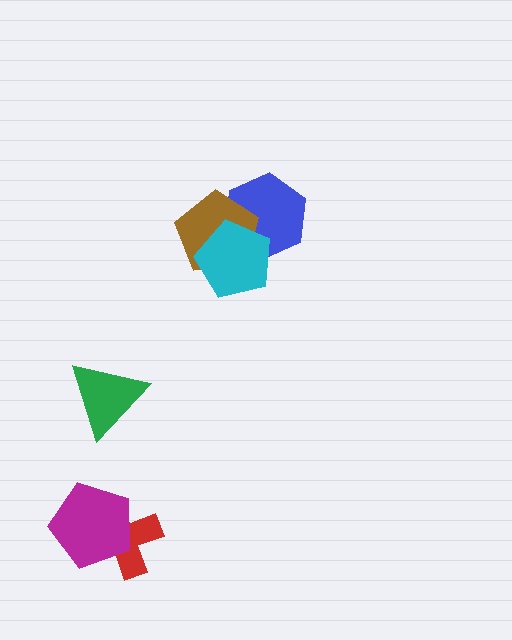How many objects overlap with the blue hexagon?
2 objects overlap with the blue hexagon.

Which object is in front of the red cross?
The magenta pentagon is in front of the red cross.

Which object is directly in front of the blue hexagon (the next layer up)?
The brown pentagon is directly in front of the blue hexagon.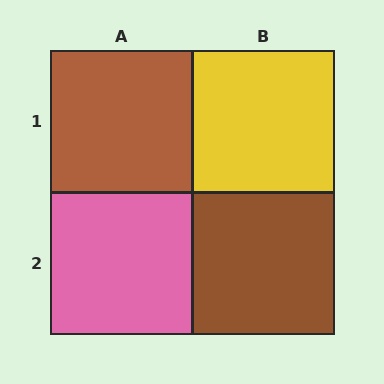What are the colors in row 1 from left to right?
Brown, yellow.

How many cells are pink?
1 cell is pink.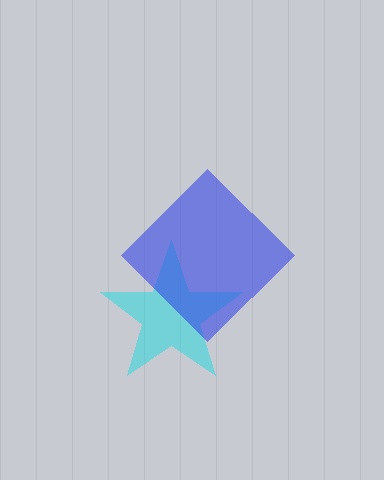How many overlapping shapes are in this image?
There are 2 overlapping shapes in the image.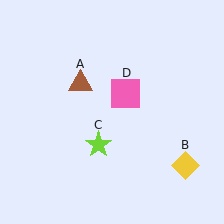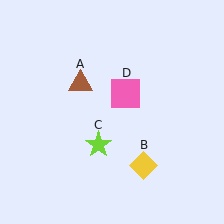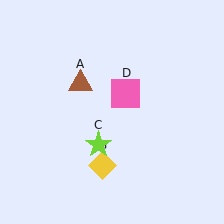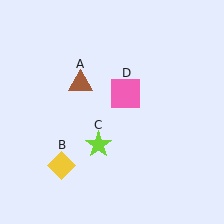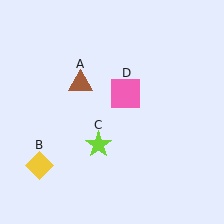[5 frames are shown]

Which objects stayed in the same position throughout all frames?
Brown triangle (object A) and lime star (object C) and pink square (object D) remained stationary.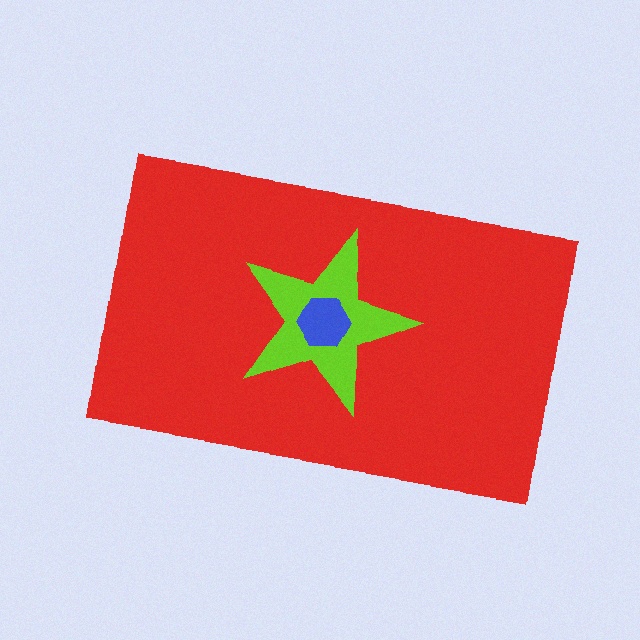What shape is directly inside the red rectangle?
The lime star.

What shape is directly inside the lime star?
The blue hexagon.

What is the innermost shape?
The blue hexagon.